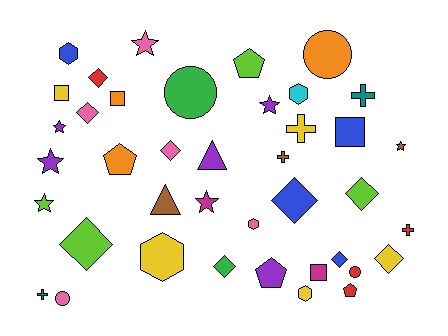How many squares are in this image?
There are 4 squares.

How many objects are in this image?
There are 40 objects.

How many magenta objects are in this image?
There are 2 magenta objects.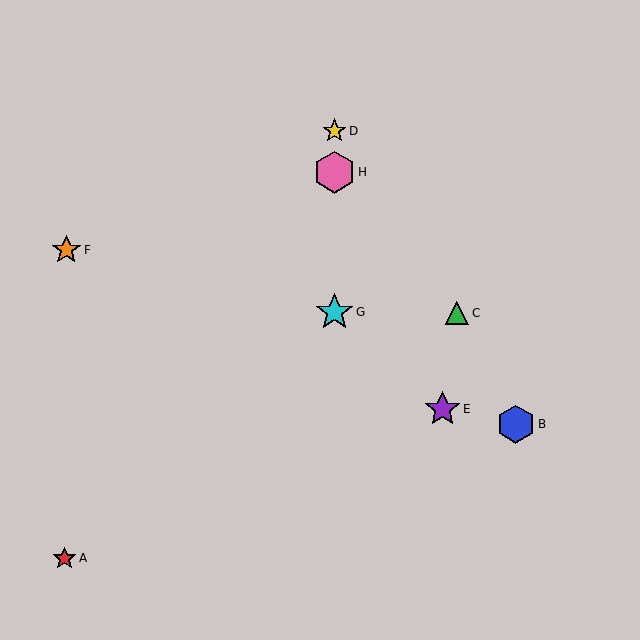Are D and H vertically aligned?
Yes, both are at x≈334.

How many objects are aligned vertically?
3 objects (D, G, H) are aligned vertically.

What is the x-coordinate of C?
Object C is at x≈457.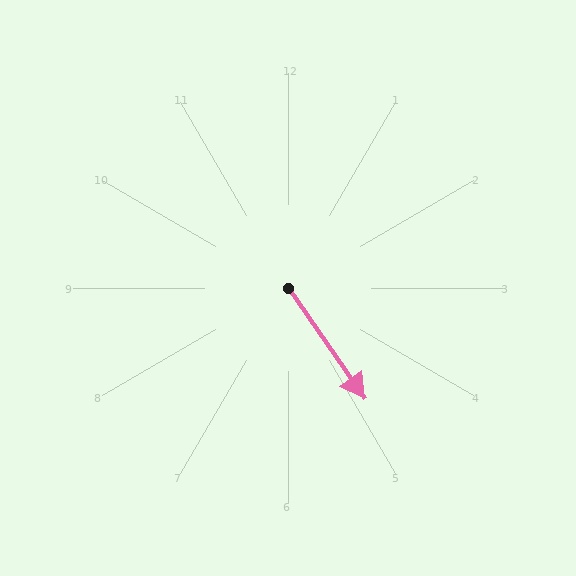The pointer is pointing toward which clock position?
Roughly 5 o'clock.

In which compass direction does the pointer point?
Southeast.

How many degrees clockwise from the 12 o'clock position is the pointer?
Approximately 145 degrees.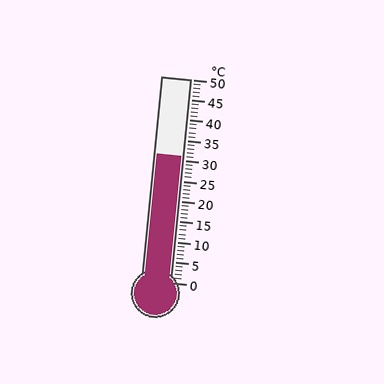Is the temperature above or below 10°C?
The temperature is above 10°C.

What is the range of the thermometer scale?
The thermometer scale ranges from 0°C to 50°C.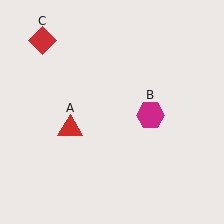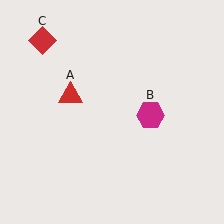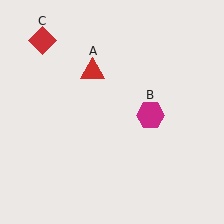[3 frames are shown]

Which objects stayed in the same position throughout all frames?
Magenta hexagon (object B) and red diamond (object C) remained stationary.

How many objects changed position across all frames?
1 object changed position: red triangle (object A).